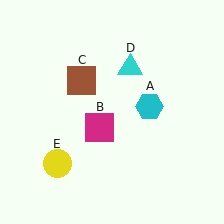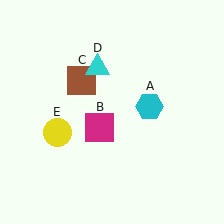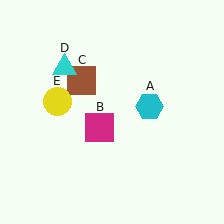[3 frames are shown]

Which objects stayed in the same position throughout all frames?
Cyan hexagon (object A) and magenta square (object B) and brown square (object C) remained stationary.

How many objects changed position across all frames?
2 objects changed position: cyan triangle (object D), yellow circle (object E).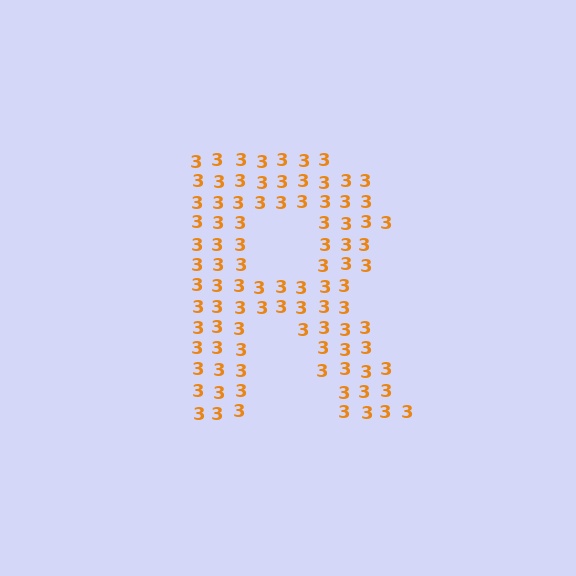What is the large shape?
The large shape is the letter R.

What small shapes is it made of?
It is made of small digit 3's.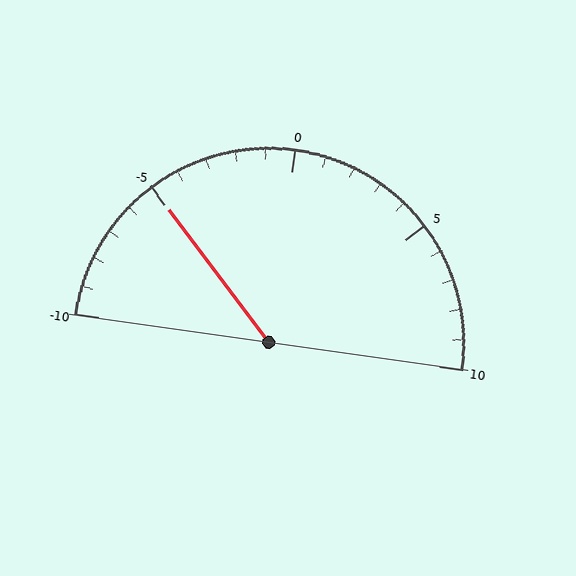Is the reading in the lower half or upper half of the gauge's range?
The reading is in the lower half of the range (-10 to 10).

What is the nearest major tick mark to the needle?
The nearest major tick mark is -5.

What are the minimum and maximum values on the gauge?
The gauge ranges from -10 to 10.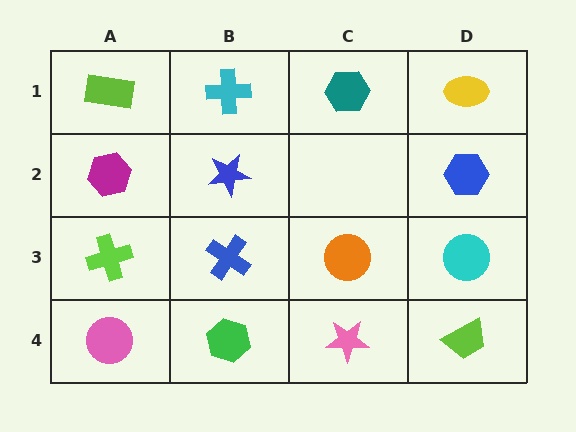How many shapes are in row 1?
4 shapes.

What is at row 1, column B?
A cyan cross.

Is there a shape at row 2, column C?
No, that cell is empty.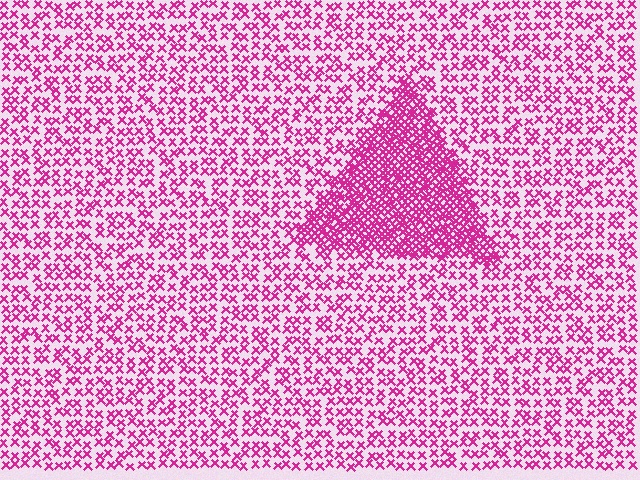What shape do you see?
I see a triangle.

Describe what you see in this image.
The image contains small magenta elements arranged at two different densities. A triangle-shaped region is visible where the elements are more densely packed than the surrounding area.